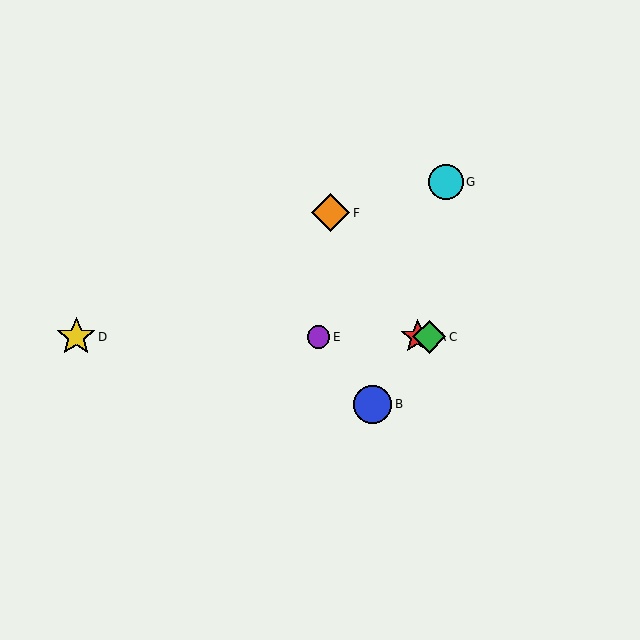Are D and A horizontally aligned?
Yes, both are at y≈337.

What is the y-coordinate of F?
Object F is at y≈213.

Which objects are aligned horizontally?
Objects A, C, D, E are aligned horizontally.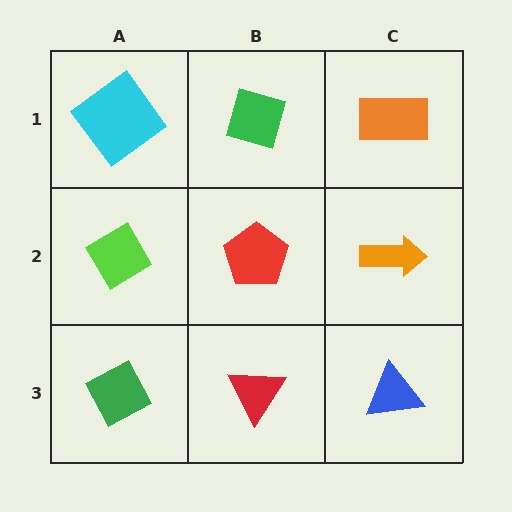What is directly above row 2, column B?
A green diamond.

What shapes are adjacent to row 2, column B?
A green diamond (row 1, column B), a red triangle (row 3, column B), a lime diamond (row 2, column A), an orange arrow (row 2, column C).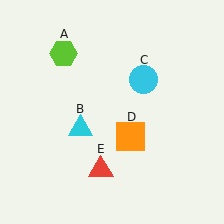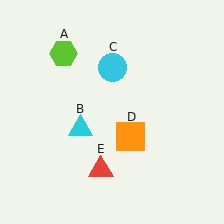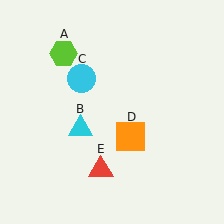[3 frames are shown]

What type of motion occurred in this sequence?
The cyan circle (object C) rotated counterclockwise around the center of the scene.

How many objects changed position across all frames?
1 object changed position: cyan circle (object C).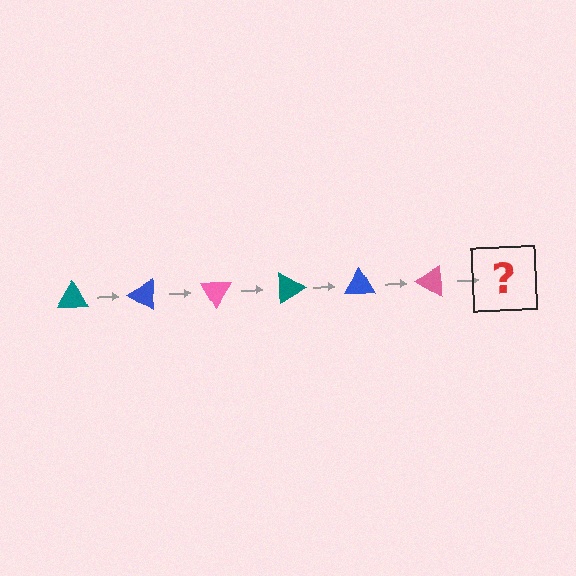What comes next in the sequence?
The next element should be a teal triangle, rotated 180 degrees from the start.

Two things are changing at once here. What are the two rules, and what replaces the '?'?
The two rules are that it rotates 30 degrees each step and the color cycles through teal, blue, and pink. The '?' should be a teal triangle, rotated 180 degrees from the start.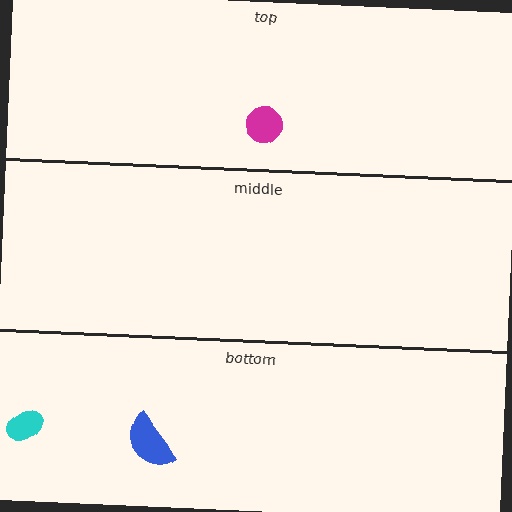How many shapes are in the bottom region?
2.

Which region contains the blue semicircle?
The bottom region.